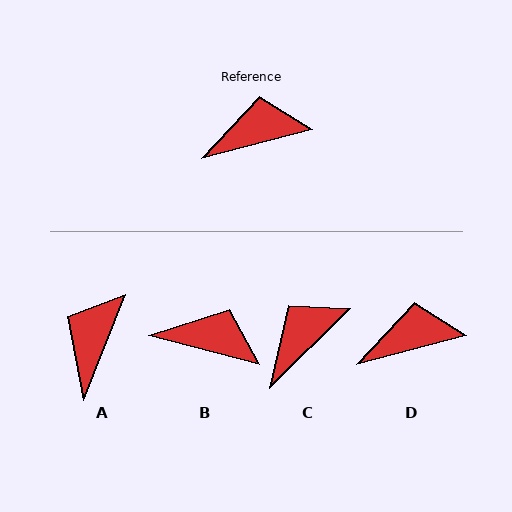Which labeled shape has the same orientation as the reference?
D.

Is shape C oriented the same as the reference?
No, it is off by about 30 degrees.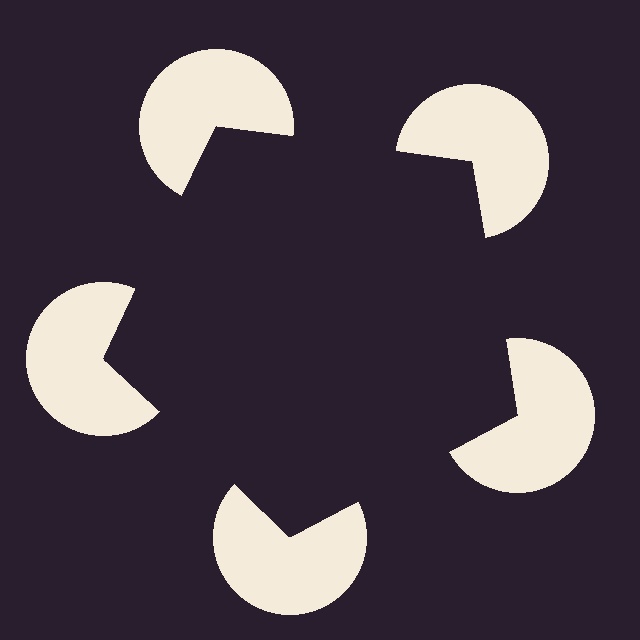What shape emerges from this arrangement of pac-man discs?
An illusory pentagon — its edges are inferred from the aligned wedge cuts in the pac-man discs, not physically drawn.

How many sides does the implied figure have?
5 sides.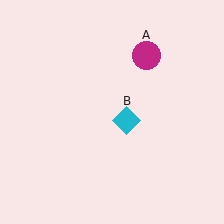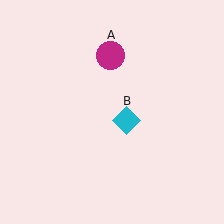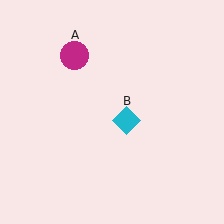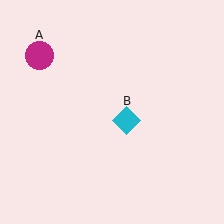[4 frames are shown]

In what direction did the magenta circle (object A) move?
The magenta circle (object A) moved left.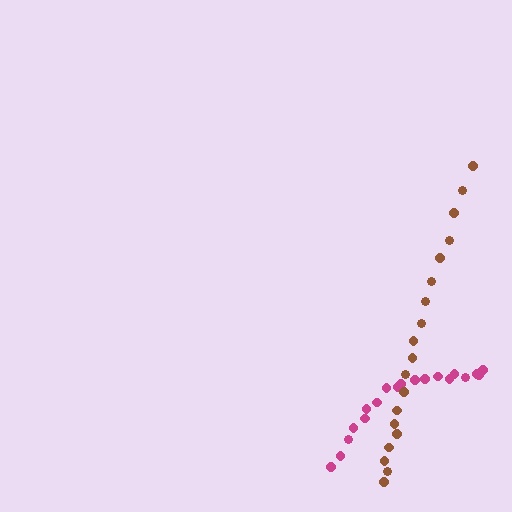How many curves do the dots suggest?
There are 2 distinct paths.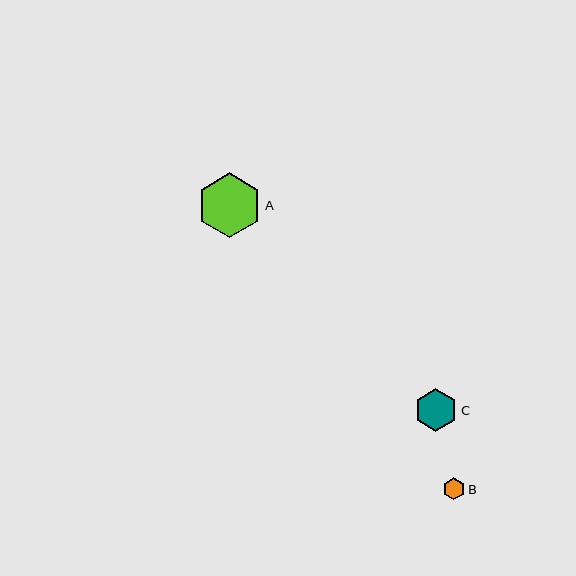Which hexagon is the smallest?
Hexagon B is the smallest with a size of approximately 22 pixels.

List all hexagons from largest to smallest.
From largest to smallest: A, C, B.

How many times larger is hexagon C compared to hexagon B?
Hexagon C is approximately 1.9 times the size of hexagon B.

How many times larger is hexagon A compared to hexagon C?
Hexagon A is approximately 1.5 times the size of hexagon C.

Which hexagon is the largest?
Hexagon A is the largest with a size of approximately 65 pixels.